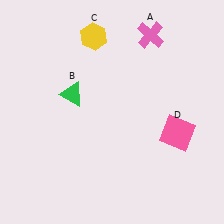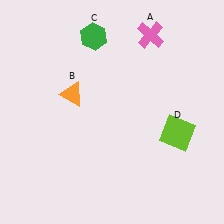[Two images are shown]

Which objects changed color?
B changed from green to orange. C changed from yellow to green. D changed from pink to lime.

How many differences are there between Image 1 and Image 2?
There are 3 differences between the two images.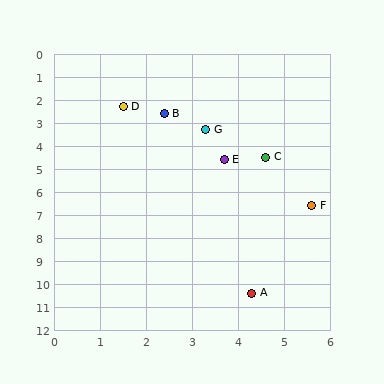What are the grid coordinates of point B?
Point B is at approximately (2.4, 2.6).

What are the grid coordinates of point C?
Point C is at approximately (4.6, 4.5).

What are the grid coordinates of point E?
Point E is at approximately (3.7, 4.6).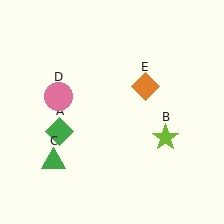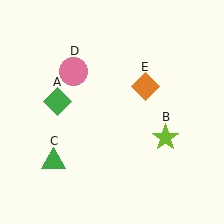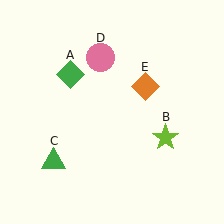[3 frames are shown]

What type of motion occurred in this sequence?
The green diamond (object A), pink circle (object D) rotated clockwise around the center of the scene.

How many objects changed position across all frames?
2 objects changed position: green diamond (object A), pink circle (object D).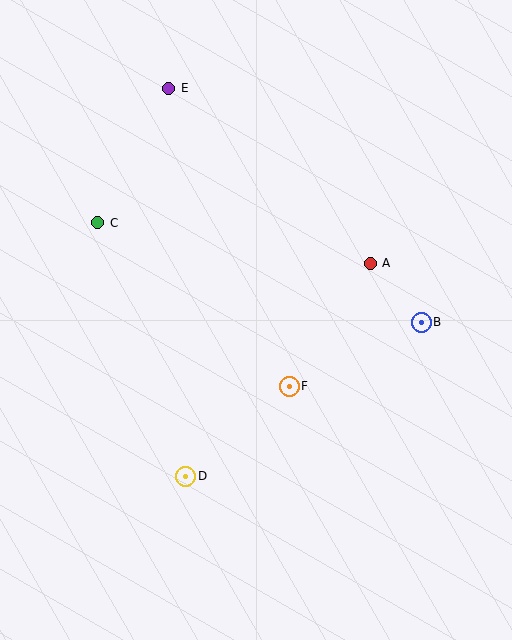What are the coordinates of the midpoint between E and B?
The midpoint between E and B is at (295, 205).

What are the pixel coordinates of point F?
Point F is at (289, 386).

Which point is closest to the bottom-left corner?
Point D is closest to the bottom-left corner.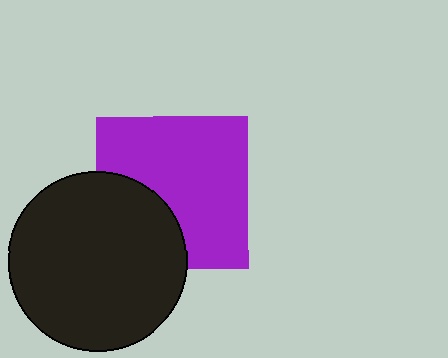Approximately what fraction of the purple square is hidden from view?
Roughly 31% of the purple square is hidden behind the black circle.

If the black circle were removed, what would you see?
You would see the complete purple square.